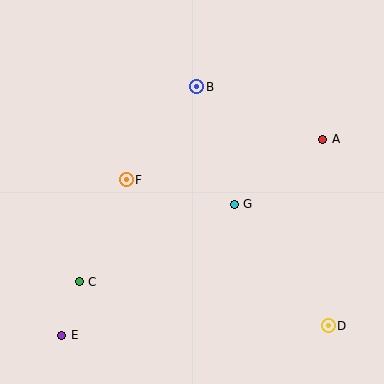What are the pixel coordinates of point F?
Point F is at (126, 180).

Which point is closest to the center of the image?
Point G at (234, 204) is closest to the center.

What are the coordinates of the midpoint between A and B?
The midpoint between A and B is at (260, 113).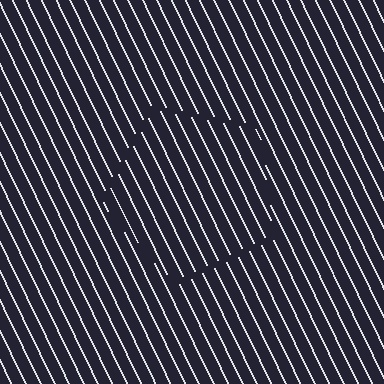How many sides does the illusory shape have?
5 sides — the line-ends trace a pentagon.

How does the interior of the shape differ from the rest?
The interior of the shape contains the same grating, shifted by half a period — the contour is defined by the phase discontinuity where line-ends from the inner and outer gratings abut.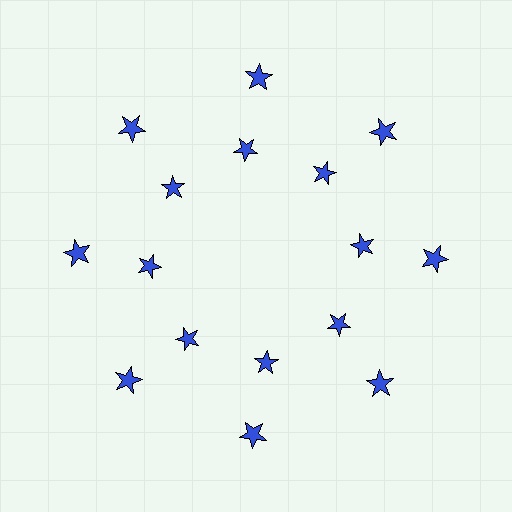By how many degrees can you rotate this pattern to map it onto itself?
The pattern maps onto itself every 45 degrees of rotation.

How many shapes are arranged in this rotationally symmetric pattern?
There are 16 shapes, arranged in 8 groups of 2.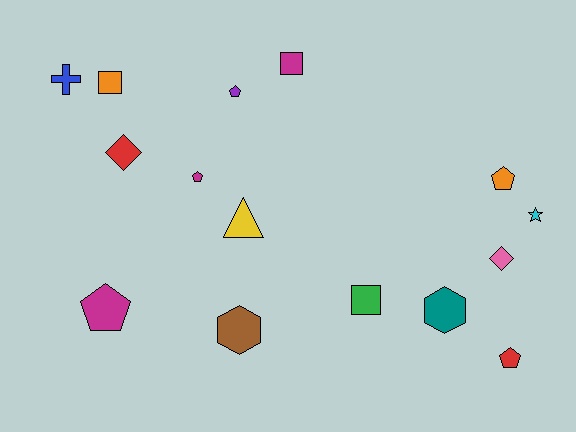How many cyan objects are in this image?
There is 1 cyan object.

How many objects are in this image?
There are 15 objects.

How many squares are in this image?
There are 3 squares.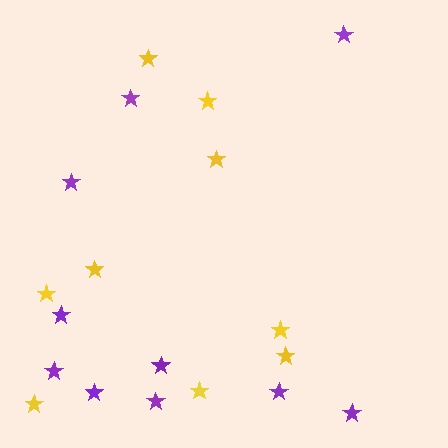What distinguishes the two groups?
There are 2 groups: one group of yellow stars (9) and one group of purple stars (10).